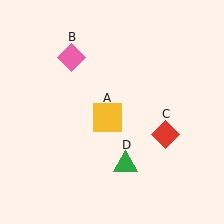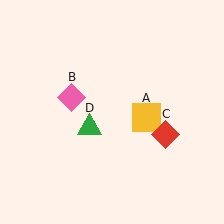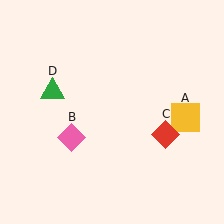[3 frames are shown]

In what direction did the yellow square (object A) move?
The yellow square (object A) moved right.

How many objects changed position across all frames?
3 objects changed position: yellow square (object A), pink diamond (object B), green triangle (object D).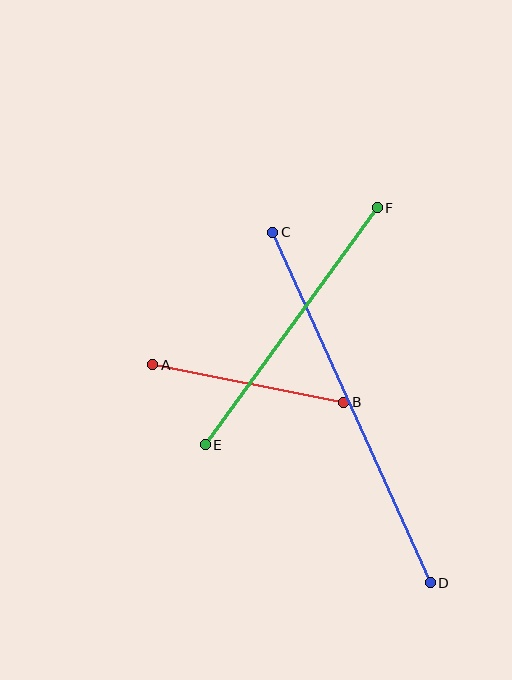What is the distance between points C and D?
The distance is approximately 384 pixels.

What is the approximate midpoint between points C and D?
The midpoint is at approximately (351, 407) pixels.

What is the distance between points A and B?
The distance is approximately 195 pixels.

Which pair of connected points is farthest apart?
Points C and D are farthest apart.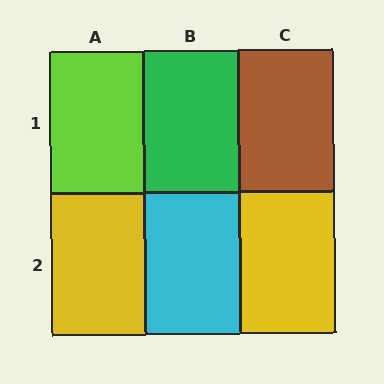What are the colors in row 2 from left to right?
Yellow, cyan, yellow.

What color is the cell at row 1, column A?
Lime.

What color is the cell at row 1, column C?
Brown.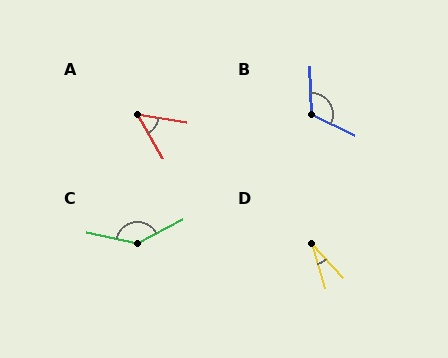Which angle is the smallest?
D, at approximately 26 degrees.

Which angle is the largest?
C, at approximately 140 degrees.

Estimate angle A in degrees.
Approximately 51 degrees.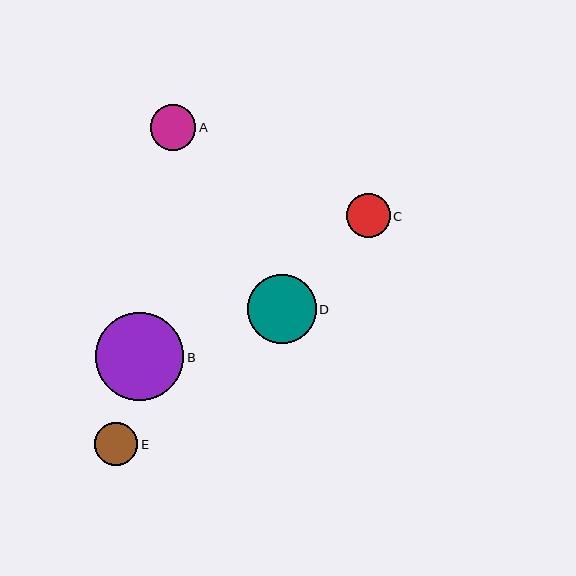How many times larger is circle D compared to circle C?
Circle D is approximately 1.6 times the size of circle C.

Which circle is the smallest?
Circle E is the smallest with a size of approximately 43 pixels.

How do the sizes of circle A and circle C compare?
Circle A and circle C are approximately the same size.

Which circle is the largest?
Circle B is the largest with a size of approximately 88 pixels.